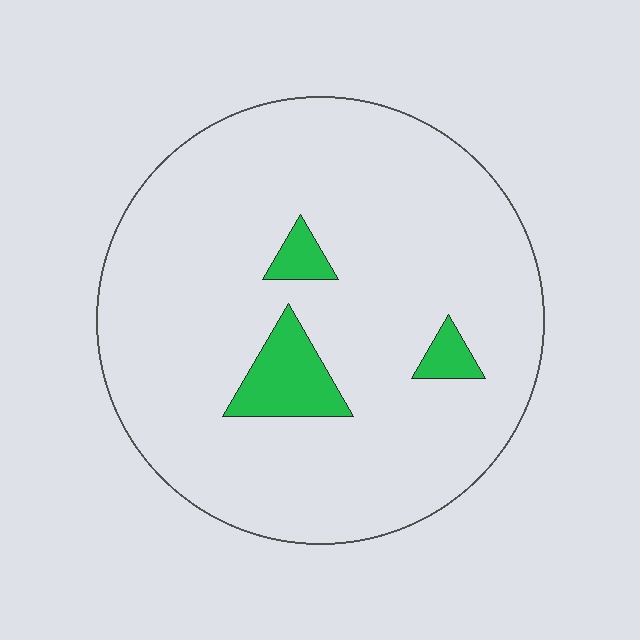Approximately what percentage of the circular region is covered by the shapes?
Approximately 10%.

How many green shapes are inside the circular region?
3.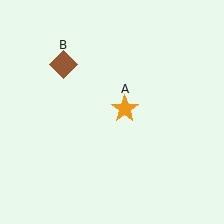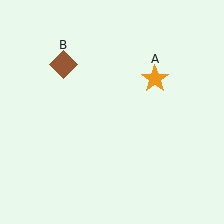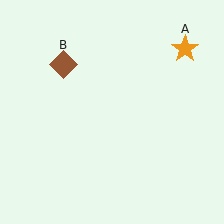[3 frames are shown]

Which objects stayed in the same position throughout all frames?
Brown diamond (object B) remained stationary.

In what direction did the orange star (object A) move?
The orange star (object A) moved up and to the right.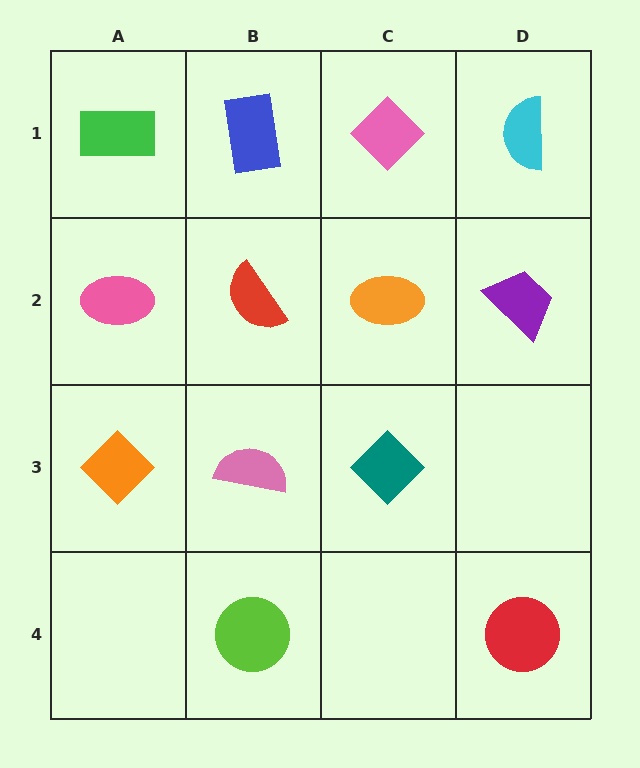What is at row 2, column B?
A red semicircle.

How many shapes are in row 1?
4 shapes.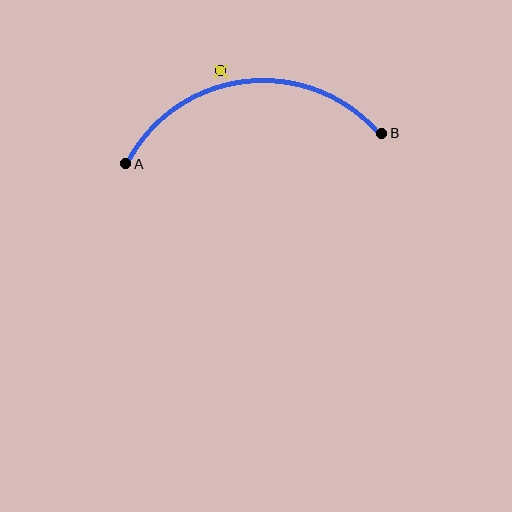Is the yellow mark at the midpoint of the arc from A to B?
No — the yellow mark does not lie on the arc at all. It sits slightly outside the curve.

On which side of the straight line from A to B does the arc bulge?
The arc bulges above the straight line connecting A and B.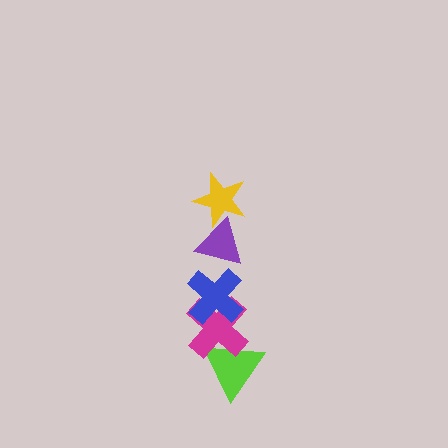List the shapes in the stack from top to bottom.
From top to bottom: the yellow star, the purple triangle, the blue cross, the magenta cross, the lime triangle.